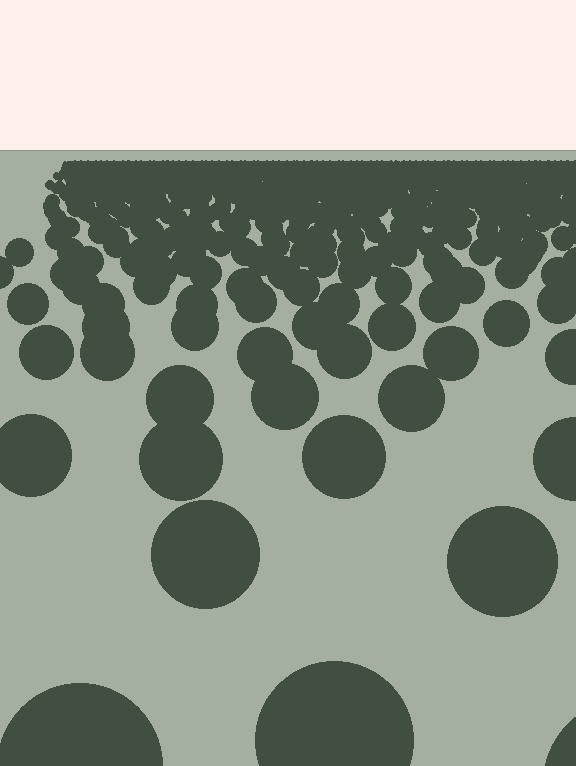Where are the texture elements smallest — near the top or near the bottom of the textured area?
Near the top.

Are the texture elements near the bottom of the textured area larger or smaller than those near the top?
Larger. Near the bottom, elements are closer to the viewer and appear at a bigger on-screen size.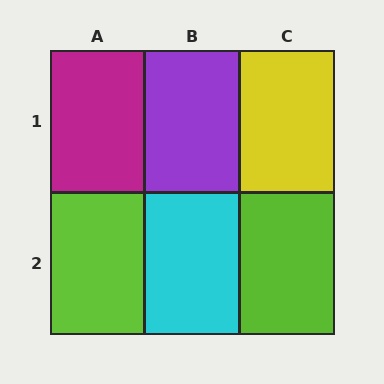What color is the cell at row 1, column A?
Magenta.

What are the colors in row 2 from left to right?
Lime, cyan, lime.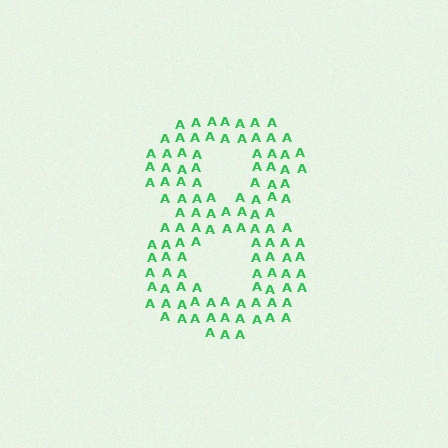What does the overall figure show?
The overall figure shows the digit 8.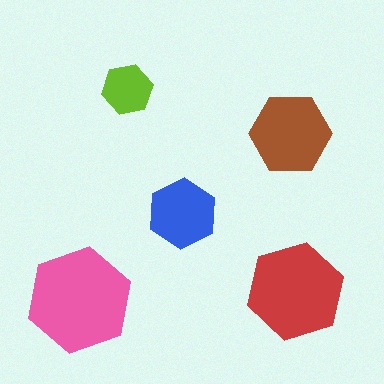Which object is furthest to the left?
The pink hexagon is leftmost.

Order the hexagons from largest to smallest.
the pink one, the red one, the brown one, the blue one, the lime one.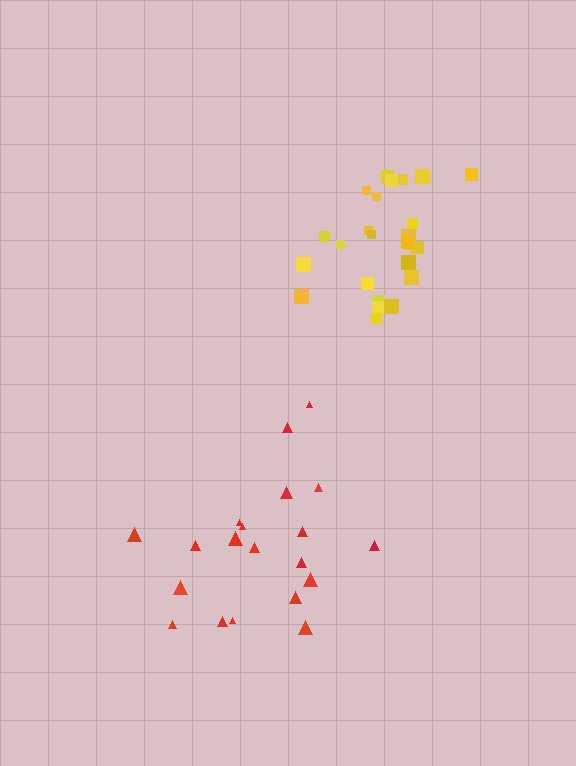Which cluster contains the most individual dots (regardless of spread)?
Yellow (25).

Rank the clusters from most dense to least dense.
yellow, red.